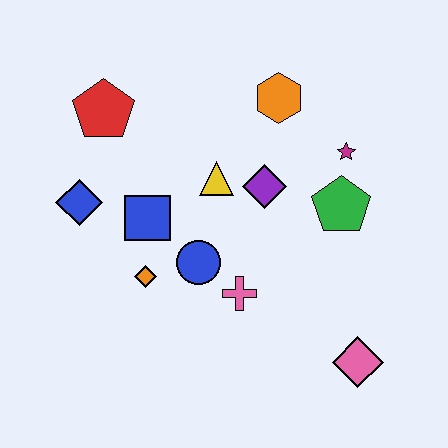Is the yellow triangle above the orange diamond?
Yes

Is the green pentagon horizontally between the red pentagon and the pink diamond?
Yes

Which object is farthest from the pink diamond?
The red pentagon is farthest from the pink diamond.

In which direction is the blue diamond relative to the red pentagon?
The blue diamond is below the red pentagon.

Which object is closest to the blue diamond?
The blue square is closest to the blue diamond.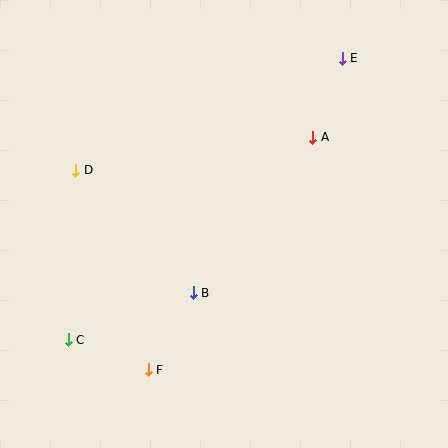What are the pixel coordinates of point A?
Point A is at (313, 138).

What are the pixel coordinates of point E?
Point E is at (342, 58).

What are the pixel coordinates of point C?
Point C is at (68, 340).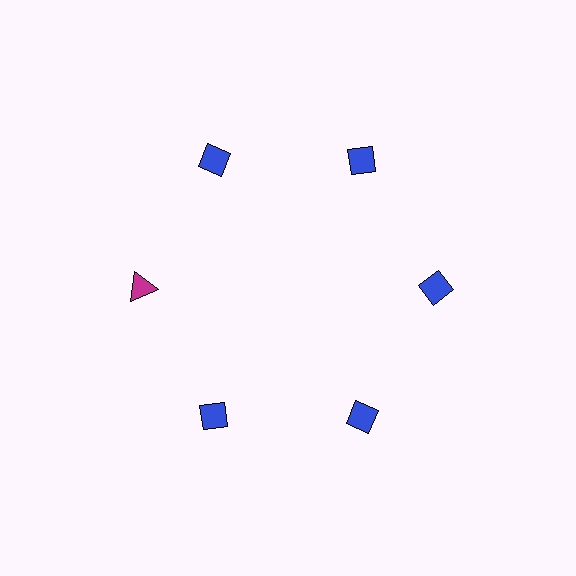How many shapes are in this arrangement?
There are 6 shapes arranged in a ring pattern.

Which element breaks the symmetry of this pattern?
The magenta triangle at roughly the 9 o'clock position breaks the symmetry. All other shapes are blue diamonds.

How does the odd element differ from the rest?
It differs in both color (magenta instead of blue) and shape (triangle instead of diamond).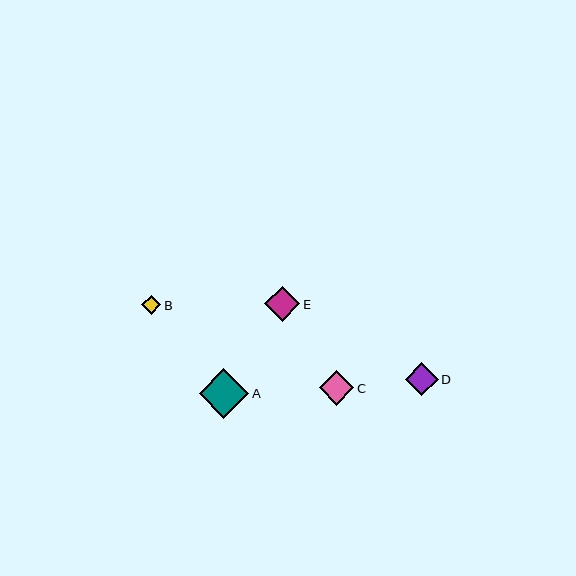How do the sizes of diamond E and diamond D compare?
Diamond E and diamond D are approximately the same size.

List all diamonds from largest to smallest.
From largest to smallest: A, E, C, D, B.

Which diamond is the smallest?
Diamond B is the smallest with a size of approximately 19 pixels.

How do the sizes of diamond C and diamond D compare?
Diamond C and diamond D are approximately the same size.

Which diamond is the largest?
Diamond A is the largest with a size of approximately 49 pixels.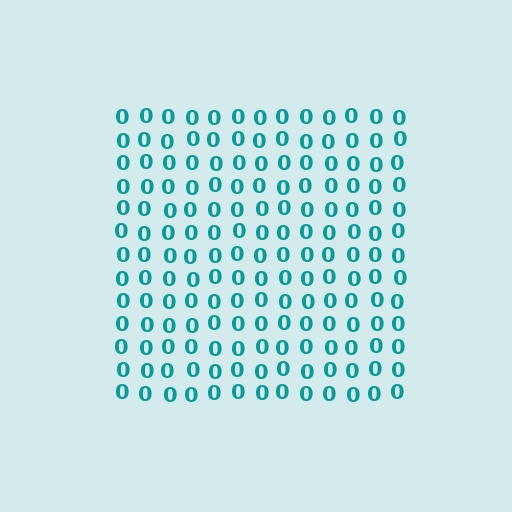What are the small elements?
The small elements are digit 0's.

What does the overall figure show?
The overall figure shows a square.